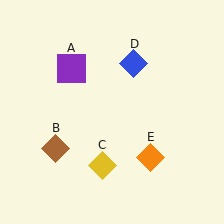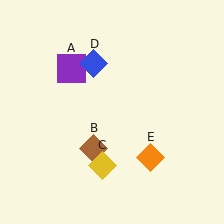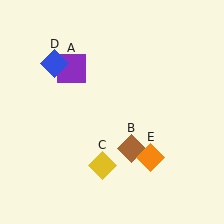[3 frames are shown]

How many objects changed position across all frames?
2 objects changed position: brown diamond (object B), blue diamond (object D).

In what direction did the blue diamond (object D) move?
The blue diamond (object D) moved left.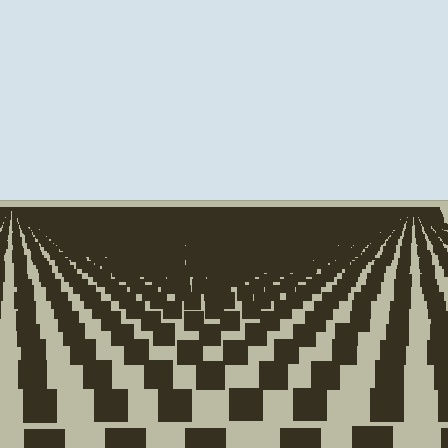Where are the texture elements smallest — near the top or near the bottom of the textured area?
Near the top.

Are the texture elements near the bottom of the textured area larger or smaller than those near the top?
Larger. Near the bottom, elements are closer to the viewer and appear at a bigger on-screen size.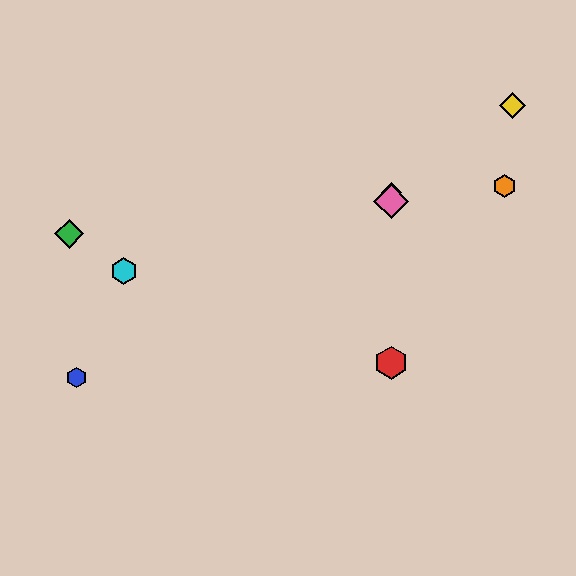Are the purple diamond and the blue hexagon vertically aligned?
No, the purple diamond is at x≈391 and the blue hexagon is at x≈77.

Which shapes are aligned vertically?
The red hexagon, the purple diamond, the pink diamond are aligned vertically.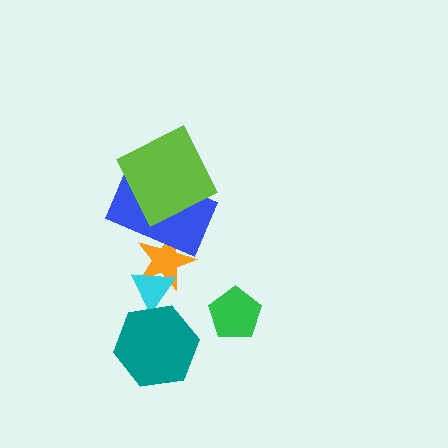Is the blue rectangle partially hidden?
Yes, it is partially covered by another shape.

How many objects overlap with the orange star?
2 objects overlap with the orange star.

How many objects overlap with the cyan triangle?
2 objects overlap with the cyan triangle.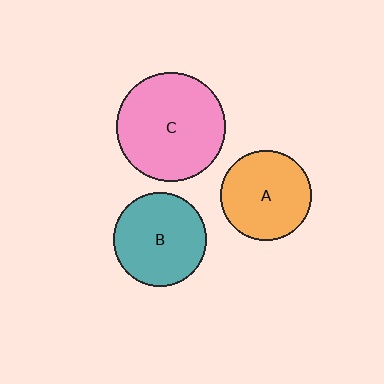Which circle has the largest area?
Circle C (pink).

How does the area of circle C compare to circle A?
Approximately 1.4 times.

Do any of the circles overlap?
No, none of the circles overlap.